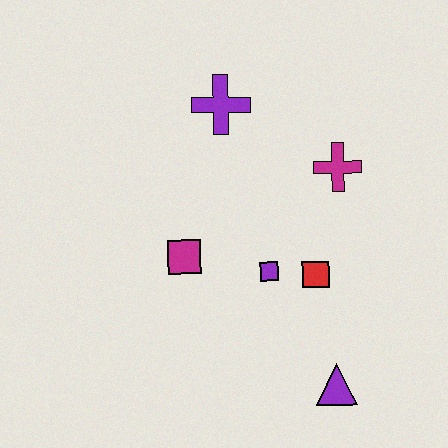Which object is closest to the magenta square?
The purple square is closest to the magenta square.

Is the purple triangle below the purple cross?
Yes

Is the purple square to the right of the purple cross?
Yes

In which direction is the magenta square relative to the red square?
The magenta square is to the left of the red square.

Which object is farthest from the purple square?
The purple cross is farthest from the purple square.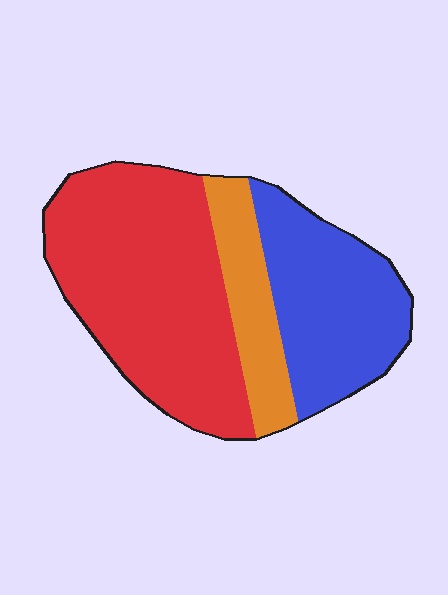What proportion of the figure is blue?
Blue covers about 30% of the figure.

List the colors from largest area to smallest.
From largest to smallest: red, blue, orange.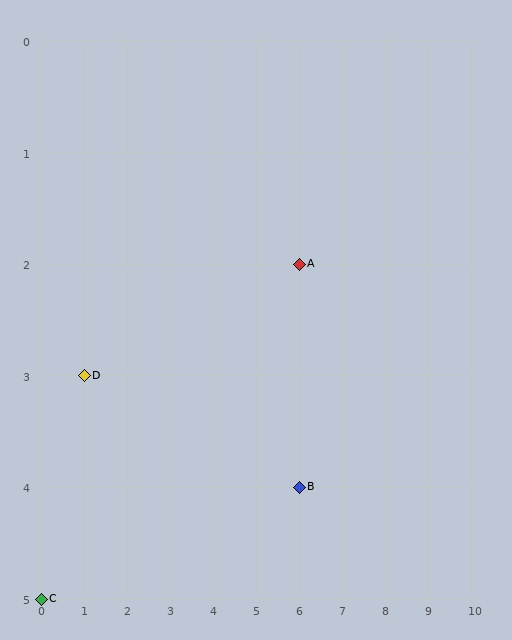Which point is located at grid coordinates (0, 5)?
Point C is at (0, 5).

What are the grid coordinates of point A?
Point A is at grid coordinates (6, 2).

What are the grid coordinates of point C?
Point C is at grid coordinates (0, 5).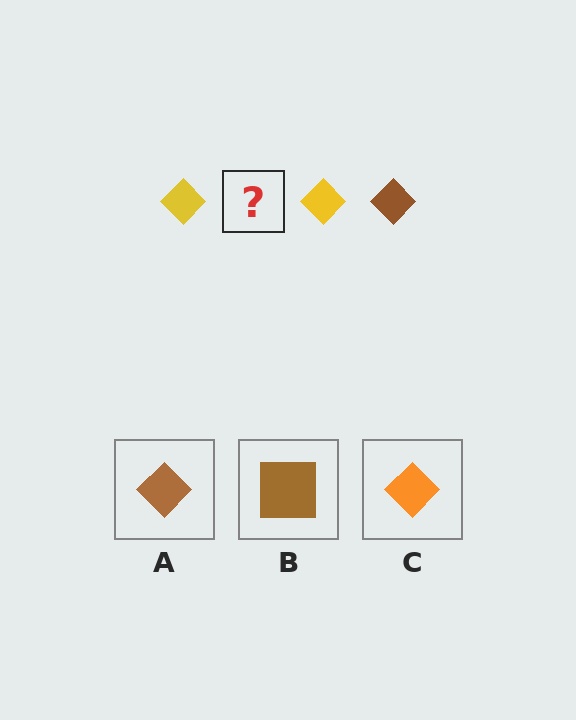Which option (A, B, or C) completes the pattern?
A.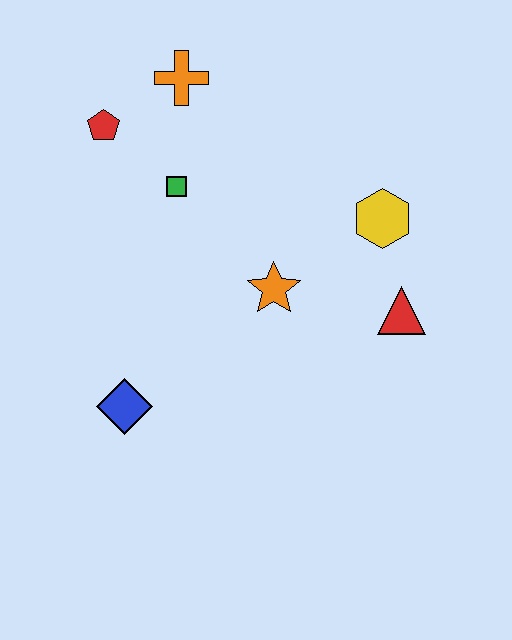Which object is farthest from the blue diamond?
The orange cross is farthest from the blue diamond.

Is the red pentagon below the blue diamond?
No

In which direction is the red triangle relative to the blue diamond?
The red triangle is to the right of the blue diamond.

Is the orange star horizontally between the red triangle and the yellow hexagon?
No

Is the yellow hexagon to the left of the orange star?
No